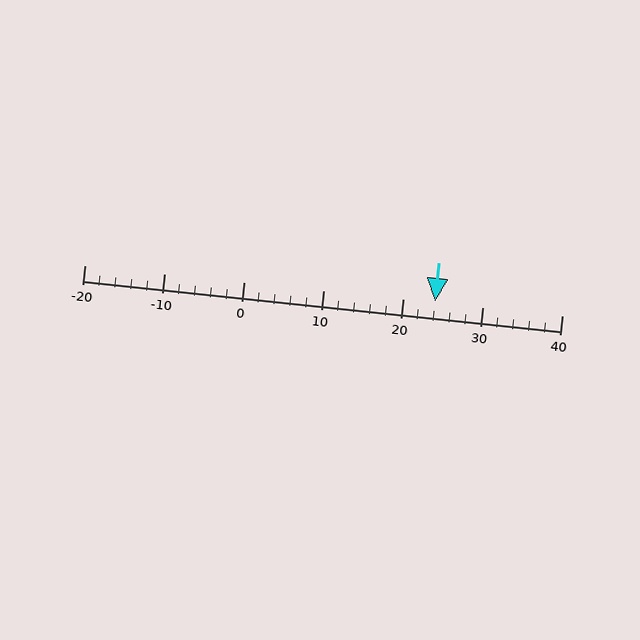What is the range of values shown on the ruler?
The ruler shows values from -20 to 40.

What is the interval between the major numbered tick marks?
The major tick marks are spaced 10 units apart.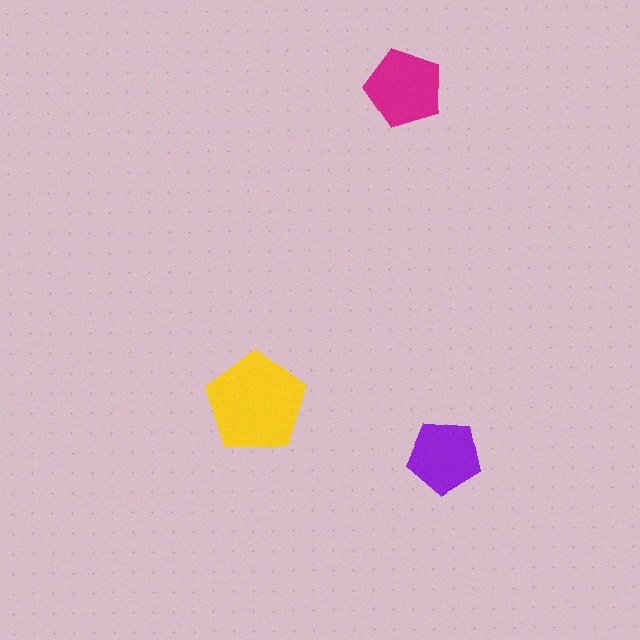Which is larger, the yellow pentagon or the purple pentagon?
The yellow one.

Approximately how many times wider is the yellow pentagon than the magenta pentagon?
About 1.5 times wider.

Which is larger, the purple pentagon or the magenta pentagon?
The magenta one.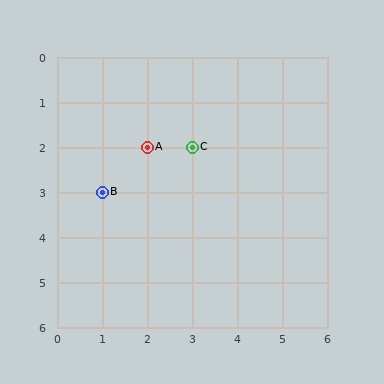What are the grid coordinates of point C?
Point C is at grid coordinates (3, 2).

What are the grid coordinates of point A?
Point A is at grid coordinates (2, 2).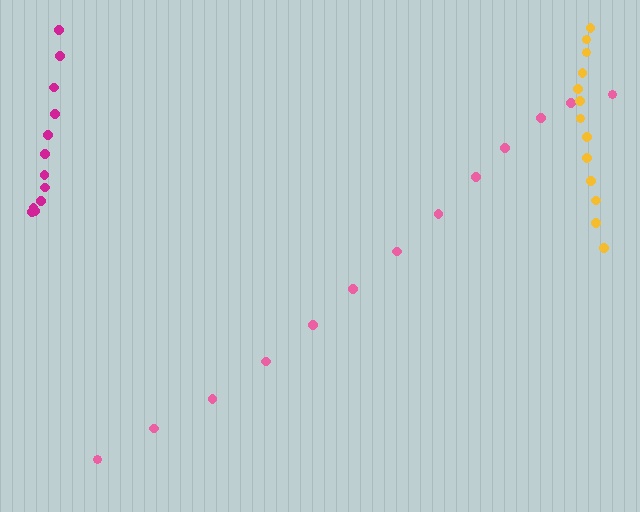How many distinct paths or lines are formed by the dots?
There are 3 distinct paths.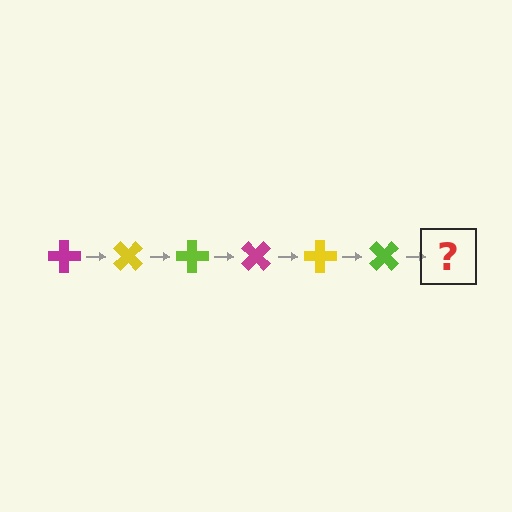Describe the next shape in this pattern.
It should be a magenta cross, rotated 270 degrees from the start.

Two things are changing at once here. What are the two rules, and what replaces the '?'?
The two rules are that it rotates 45 degrees each step and the color cycles through magenta, yellow, and lime. The '?' should be a magenta cross, rotated 270 degrees from the start.